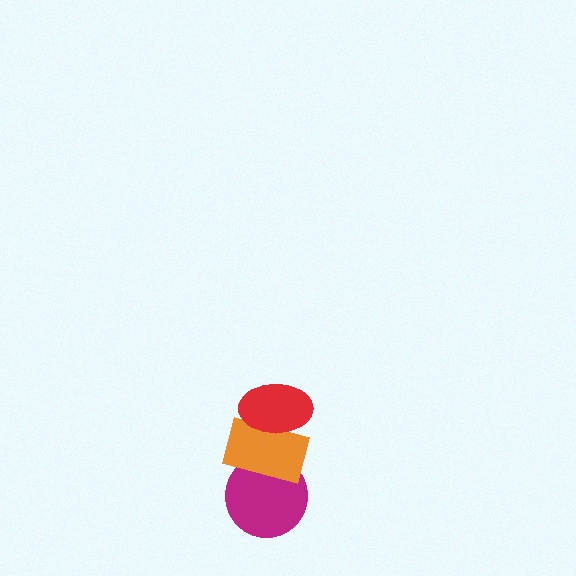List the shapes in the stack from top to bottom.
From top to bottom: the red ellipse, the orange rectangle, the magenta circle.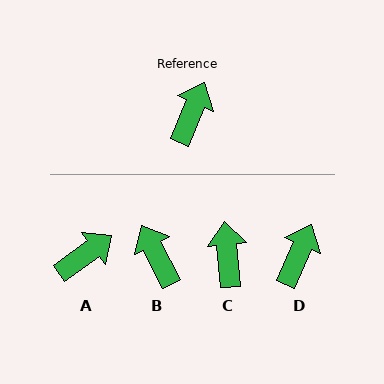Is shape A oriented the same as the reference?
No, it is off by about 31 degrees.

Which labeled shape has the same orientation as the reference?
D.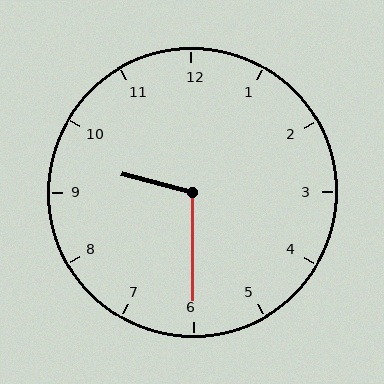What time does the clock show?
9:30.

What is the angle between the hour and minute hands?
Approximately 105 degrees.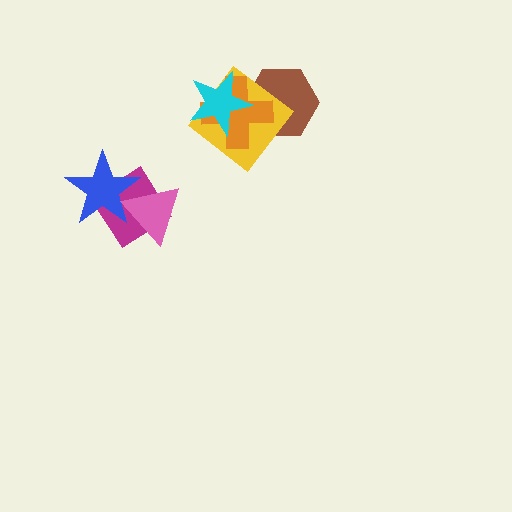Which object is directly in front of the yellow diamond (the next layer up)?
The orange cross is directly in front of the yellow diamond.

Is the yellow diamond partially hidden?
Yes, it is partially covered by another shape.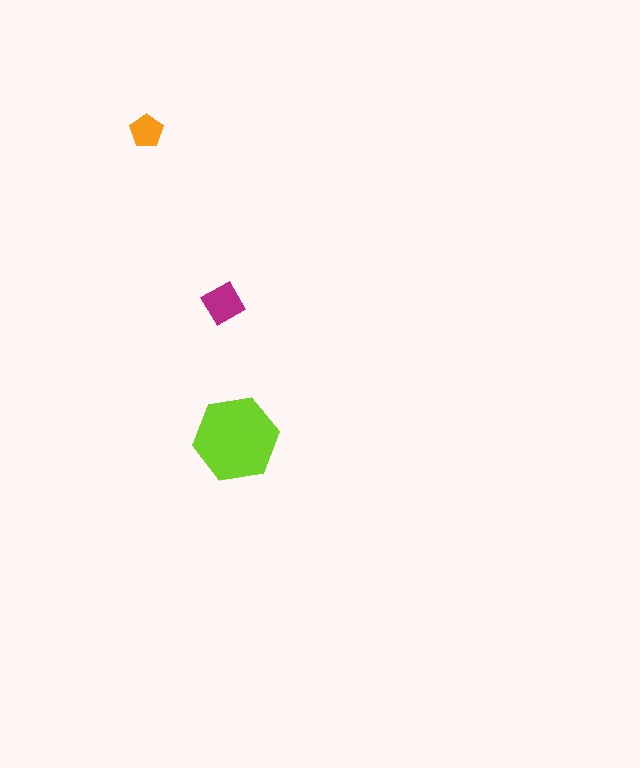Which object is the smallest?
The orange pentagon.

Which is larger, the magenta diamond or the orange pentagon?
The magenta diamond.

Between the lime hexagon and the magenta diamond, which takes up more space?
The lime hexagon.